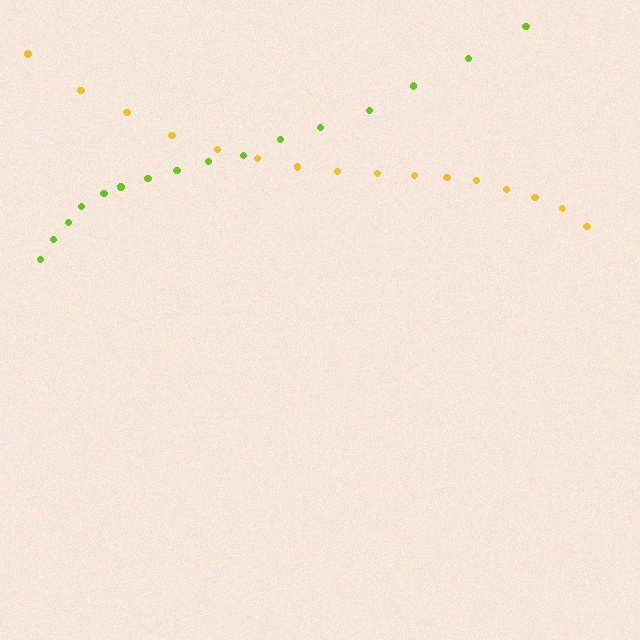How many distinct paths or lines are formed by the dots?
There are 2 distinct paths.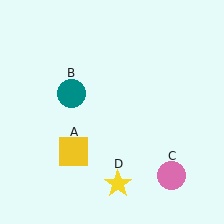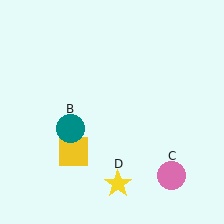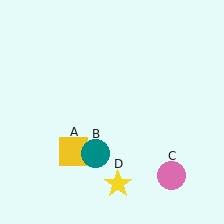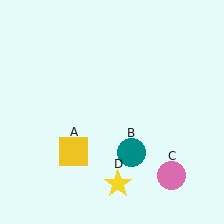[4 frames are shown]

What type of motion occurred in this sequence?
The teal circle (object B) rotated counterclockwise around the center of the scene.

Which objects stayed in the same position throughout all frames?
Yellow square (object A) and pink circle (object C) and yellow star (object D) remained stationary.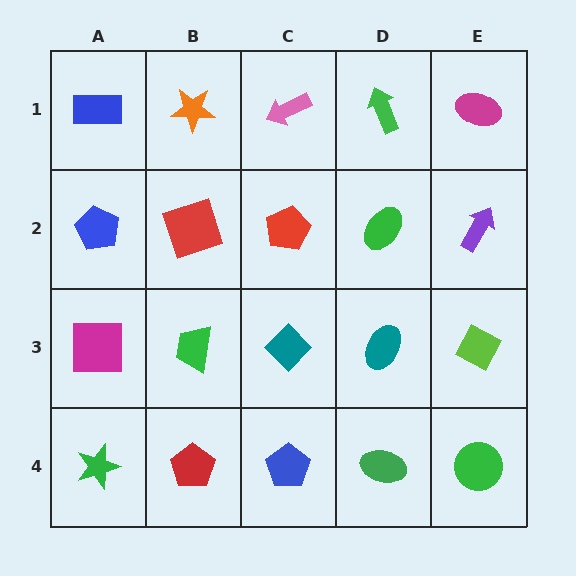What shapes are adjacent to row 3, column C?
A red pentagon (row 2, column C), a blue pentagon (row 4, column C), a green trapezoid (row 3, column B), a teal ellipse (row 3, column D).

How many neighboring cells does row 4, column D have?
3.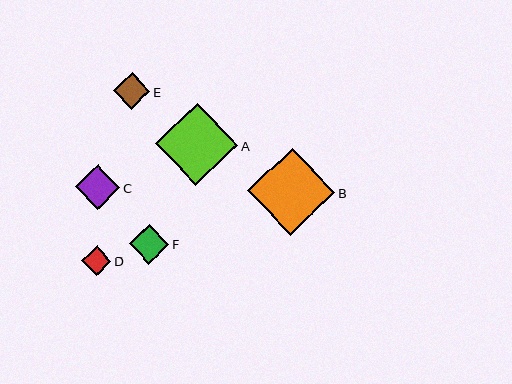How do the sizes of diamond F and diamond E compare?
Diamond F and diamond E are approximately the same size.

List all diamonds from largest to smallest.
From largest to smallest: B, A, C, F, E, D.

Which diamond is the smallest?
Diamond D is the smallest with a size of approximately 29 pixels.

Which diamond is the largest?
Diamond B is the largest with a size of approximately 87 pixels.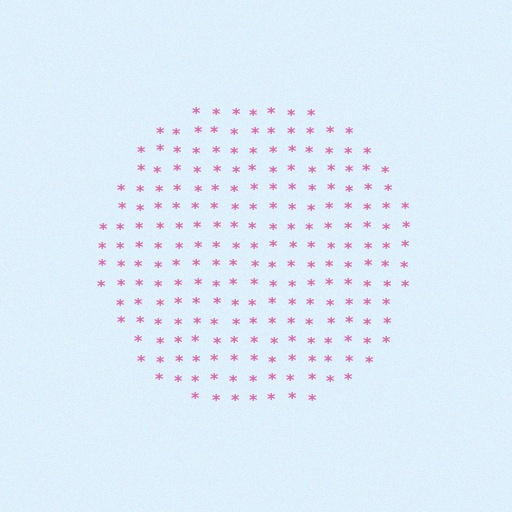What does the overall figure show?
The overall figure shows a circle.